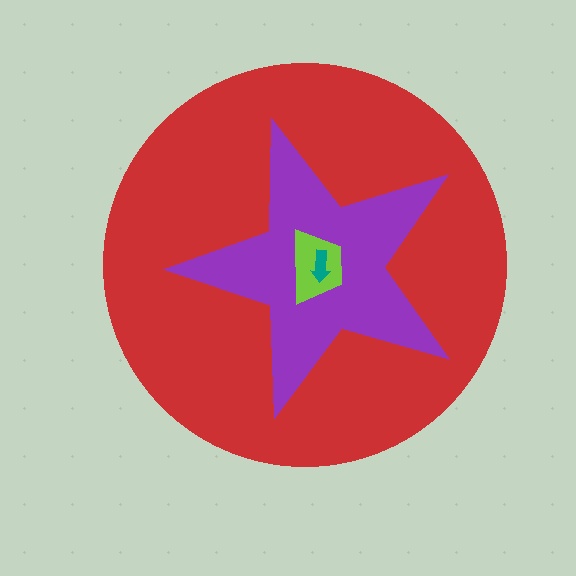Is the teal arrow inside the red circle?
Yes.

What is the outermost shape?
The red circle.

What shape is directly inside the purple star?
The lime trapezoid.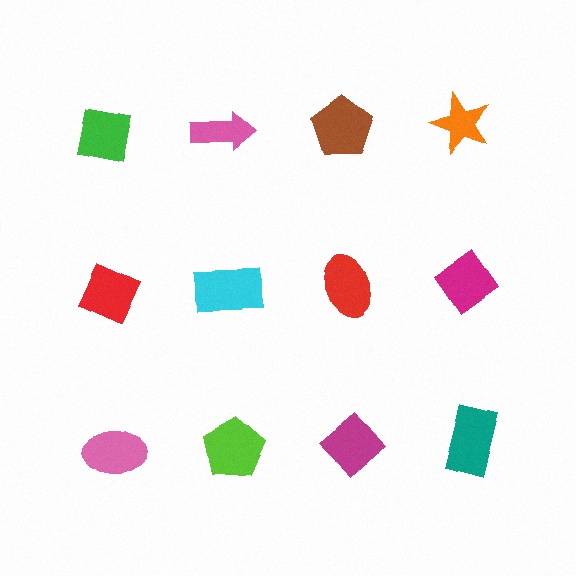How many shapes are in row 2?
4 shapes.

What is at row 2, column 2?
A cyan rectangle.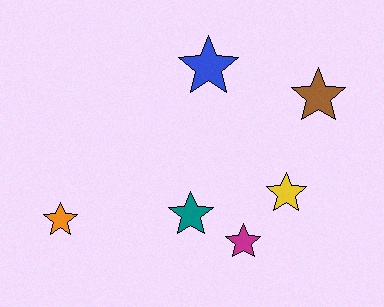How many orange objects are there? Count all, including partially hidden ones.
There is 1 orange object.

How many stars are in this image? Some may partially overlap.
There are 6 stars.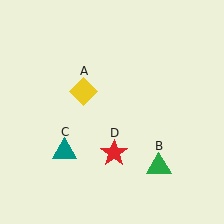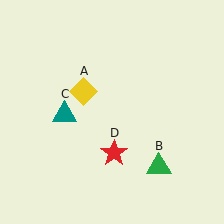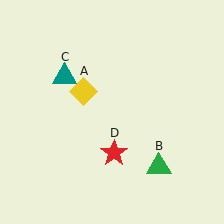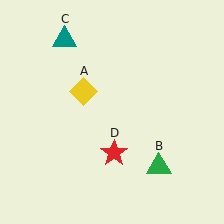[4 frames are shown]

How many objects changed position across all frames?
1 object changed position: teal triangle (object C).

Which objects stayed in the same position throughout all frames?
Yellow diamond (object A) and green triangle (object B) and red star (object D) remained stationary.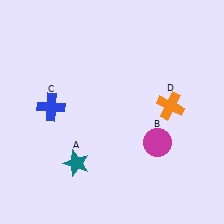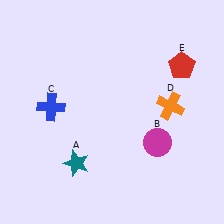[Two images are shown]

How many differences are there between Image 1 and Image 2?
There is 1 difference between the two images.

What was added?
A red pentagon (E) was added in Image 2.